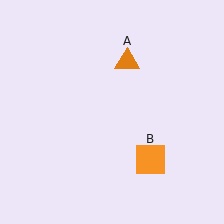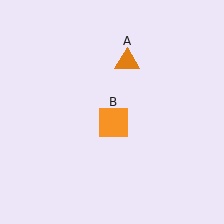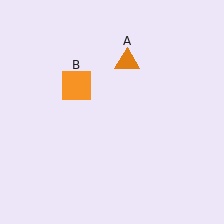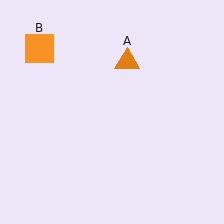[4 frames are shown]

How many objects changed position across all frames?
1 object changed position: orange square (object B).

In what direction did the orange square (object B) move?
The orange square (object B) moved up and to the left.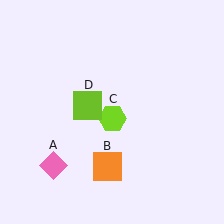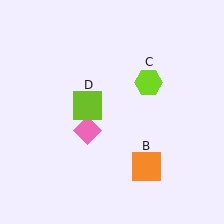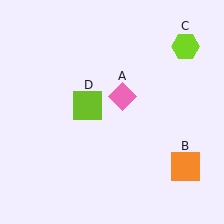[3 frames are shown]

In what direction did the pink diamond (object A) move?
The pink diamond (object A) moved up and to the right.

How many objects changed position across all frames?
3 objects changed position: pink diamond (object A), orange square (object B), lime hexagon (object C).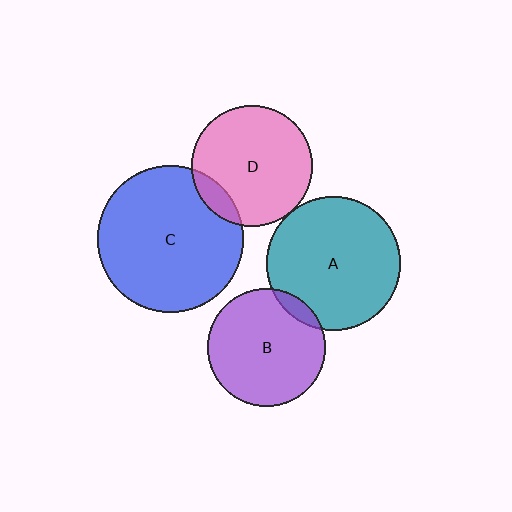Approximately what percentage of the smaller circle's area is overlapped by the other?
Approximately 10%.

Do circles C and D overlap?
Yes.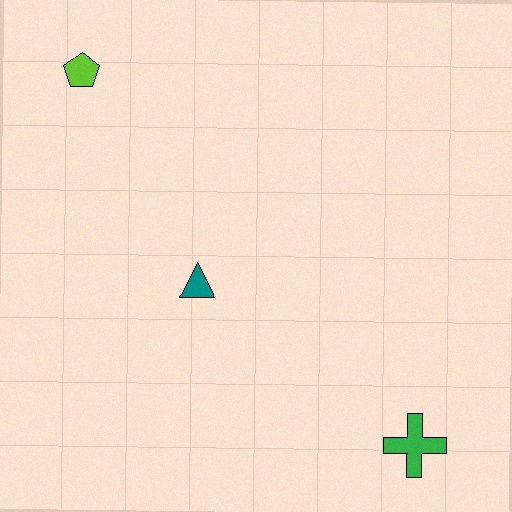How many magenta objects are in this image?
There are no magenta objects.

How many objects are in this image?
There are 3 objects.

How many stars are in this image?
There are no stars.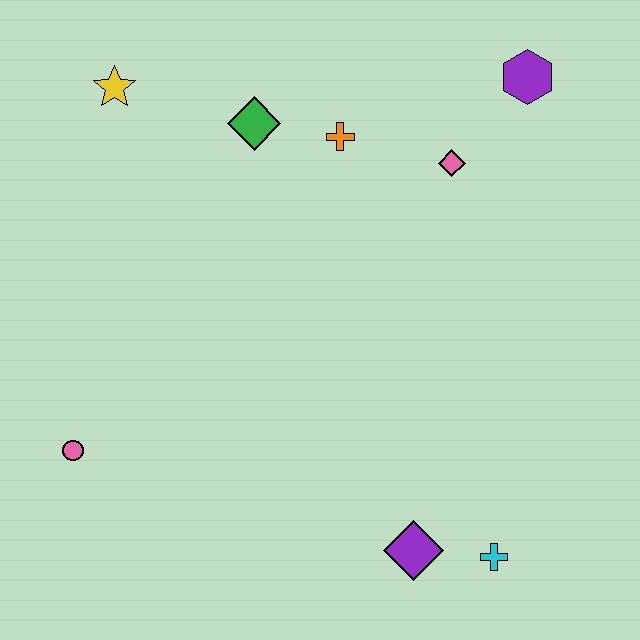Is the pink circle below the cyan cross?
No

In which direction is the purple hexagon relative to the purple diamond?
The purple hexagon is above the purple diamond.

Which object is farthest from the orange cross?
The cyan cross is farthest from the orange cross.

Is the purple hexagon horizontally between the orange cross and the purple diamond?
No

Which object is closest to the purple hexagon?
The pink diamond is closest to the purple hexagon.